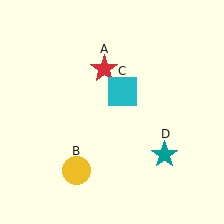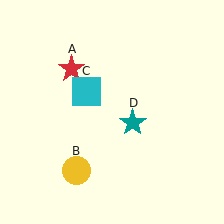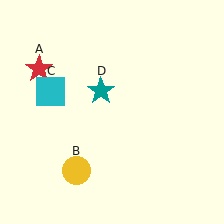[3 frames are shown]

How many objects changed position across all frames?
3 objects changed position: red star (object A), cyan square (object C), teal star (object D).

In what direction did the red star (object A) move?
The red star (object A) moved left.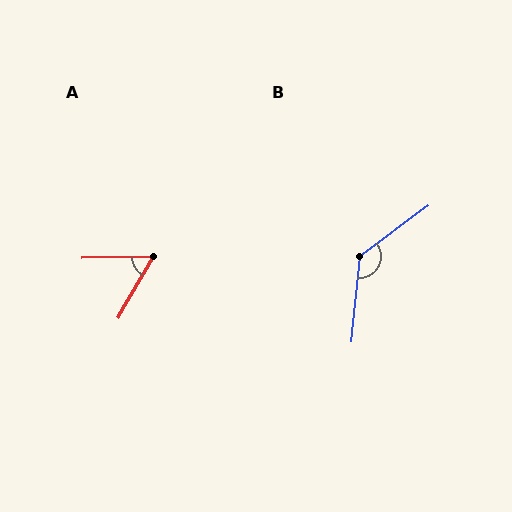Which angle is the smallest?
A, at approximately 59 degrees.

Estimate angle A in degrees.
Approximately 59 degrees.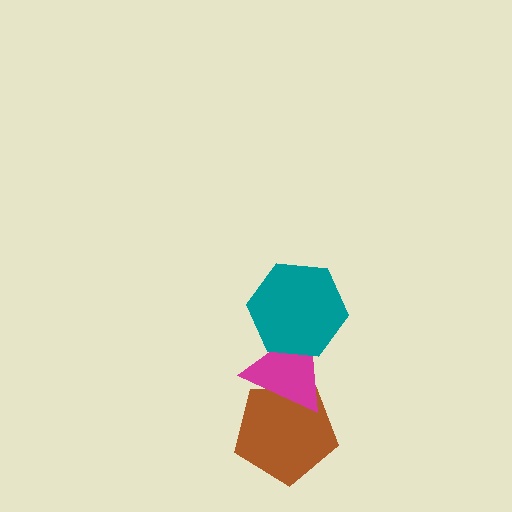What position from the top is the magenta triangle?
The magenta triangle is 2nd from the top.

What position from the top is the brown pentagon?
The brown pentagon is 3rd from the top.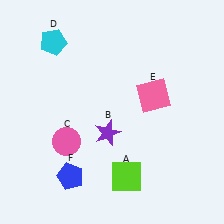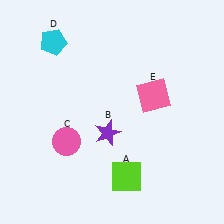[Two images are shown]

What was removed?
The blue pentagon (F) was removed in Image 2.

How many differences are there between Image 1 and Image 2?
There is 1 difference between the two images.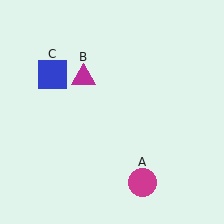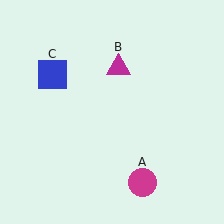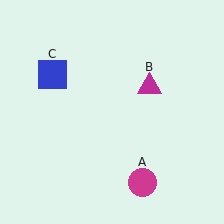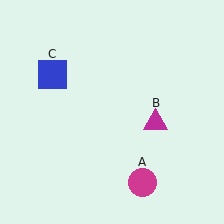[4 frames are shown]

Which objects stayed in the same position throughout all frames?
Magenta circle (object A) and blue square (object C) remained stationary.